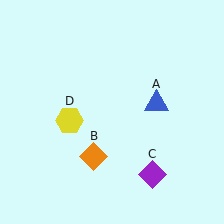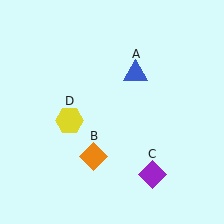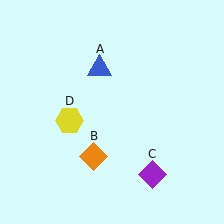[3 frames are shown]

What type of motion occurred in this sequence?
The blue triangle (object A) rotated counterclockwise around the center of the scene.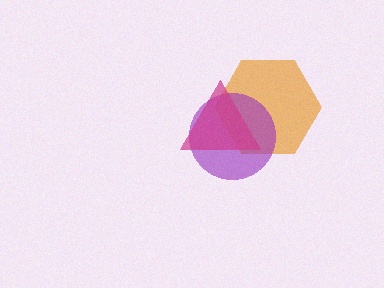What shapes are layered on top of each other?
The layered shapes are: an orange hexagon, a purple circle, a magenta triangle.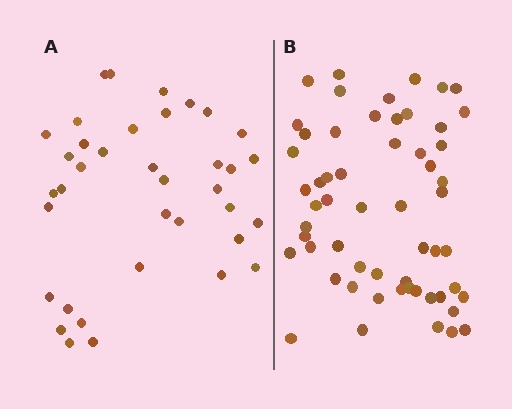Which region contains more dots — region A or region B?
Region B (the right region) has more dots.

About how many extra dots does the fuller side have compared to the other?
Region B has approximately 20 more dots than region A.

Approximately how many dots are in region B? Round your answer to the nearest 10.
About 60 dots. (The exact count is 57, which rounds to 60.)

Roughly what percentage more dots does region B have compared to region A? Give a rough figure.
About 55% more.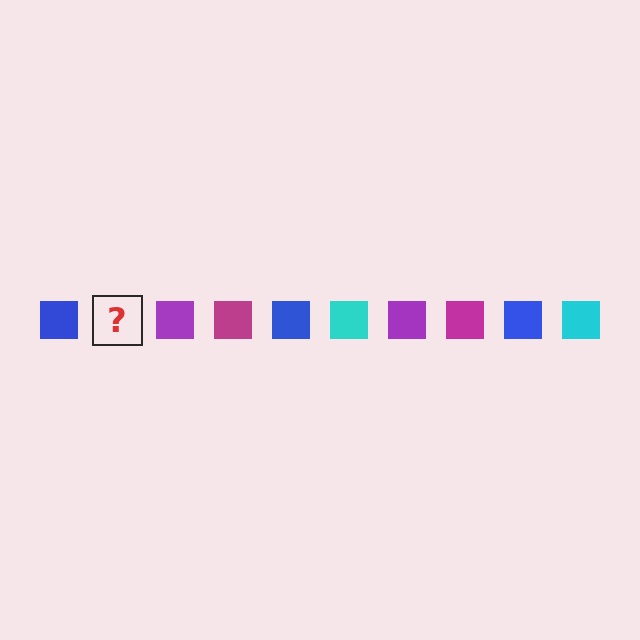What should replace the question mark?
The question mark should be replaced with a cyan square.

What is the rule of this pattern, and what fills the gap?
The rule is that the pattern cycles through blue, cyan, purple, magenta squares. The gap should be filled with a cyan square.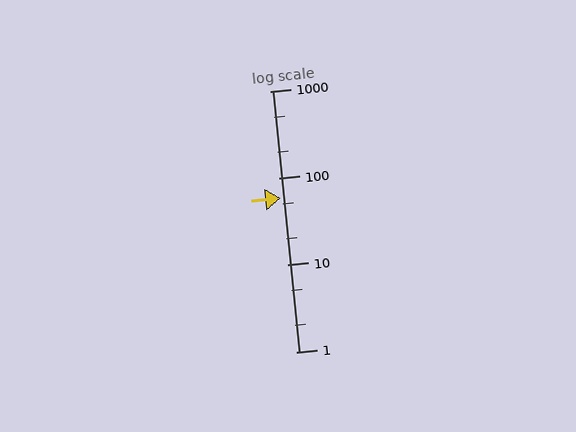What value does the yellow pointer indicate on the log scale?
The pointer indicates approximately 58.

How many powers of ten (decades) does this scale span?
The scale spans 3 decades, from 1 to 1000.